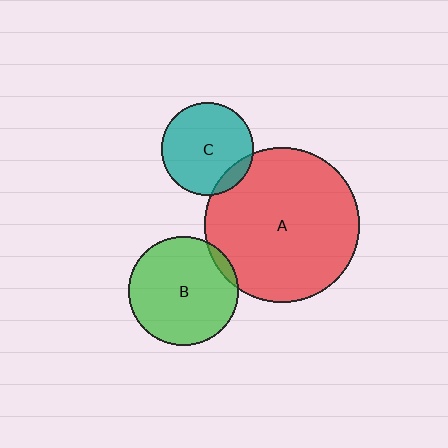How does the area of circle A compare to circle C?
Approximately 2.8 times.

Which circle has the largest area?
Circle A (red).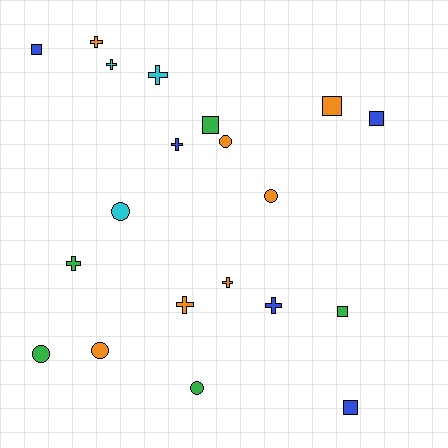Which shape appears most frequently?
Cross, with 8 objects.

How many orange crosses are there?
There are 3 orange crosses.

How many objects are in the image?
There are 20 objects.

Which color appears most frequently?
Orange, with 7 objects.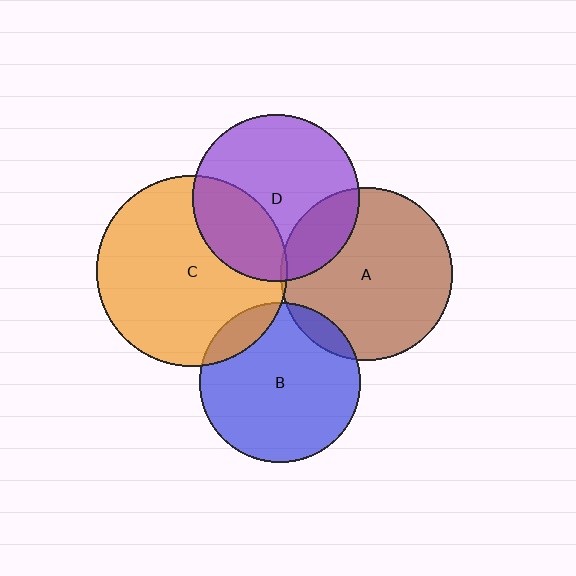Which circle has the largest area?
Circle C (orange).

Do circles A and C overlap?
Yes.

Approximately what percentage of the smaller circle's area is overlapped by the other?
Approximately 5%.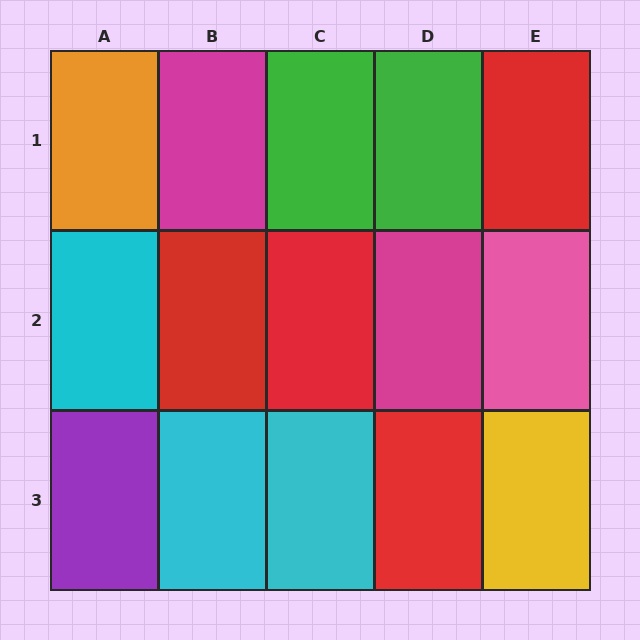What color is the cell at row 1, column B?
Magenta.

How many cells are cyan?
3 cells are cyan.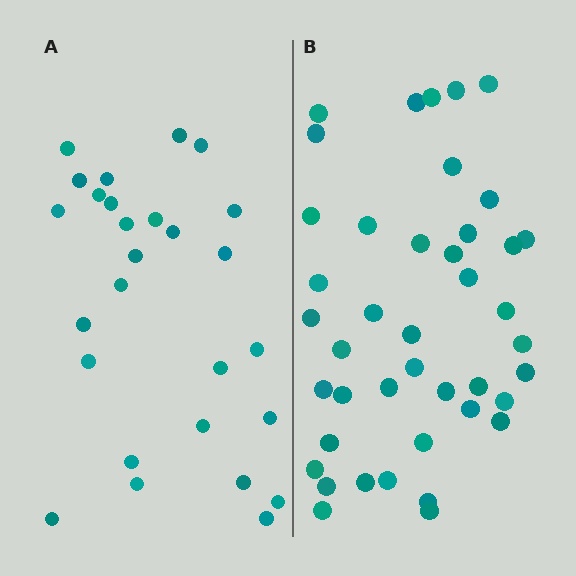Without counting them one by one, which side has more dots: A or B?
Region B (the right region) has more dots.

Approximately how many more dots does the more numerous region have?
Region B has approximately 15 more dots than region A.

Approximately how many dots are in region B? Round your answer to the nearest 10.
About 40 dots. (The exact count is 42, which rounds to 40.)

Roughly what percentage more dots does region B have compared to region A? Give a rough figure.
About 55% more.